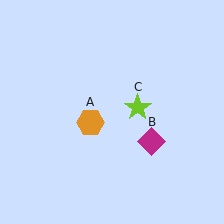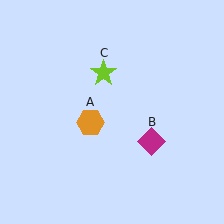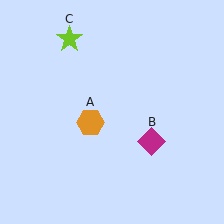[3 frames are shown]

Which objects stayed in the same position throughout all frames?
Orange hexagon (object A) and magenta diamond (object B) remained stationary.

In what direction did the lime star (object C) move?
The lime star (object C) moved up and to the left.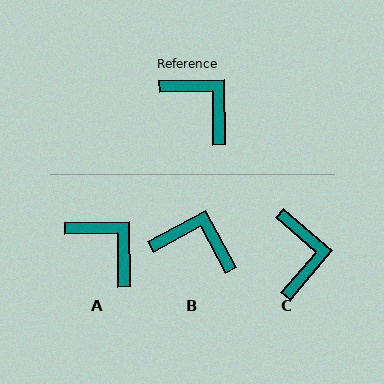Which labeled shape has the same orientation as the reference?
A.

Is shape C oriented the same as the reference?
No, it is off by about 41 degrees.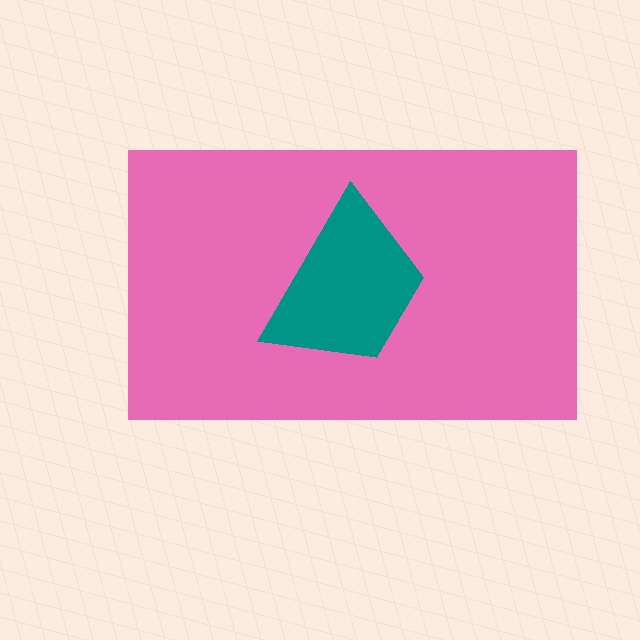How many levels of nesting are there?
2.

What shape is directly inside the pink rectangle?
The teal trapezoid.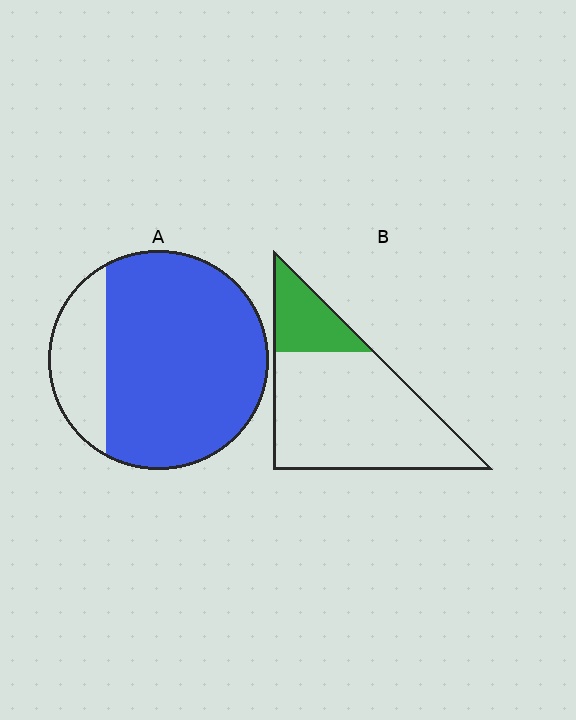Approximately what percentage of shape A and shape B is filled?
A is approximately 80% and B is approximately 20%.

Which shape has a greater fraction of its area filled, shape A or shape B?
Shape A.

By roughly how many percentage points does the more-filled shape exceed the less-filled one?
By roughly 55 percentage points (A over B).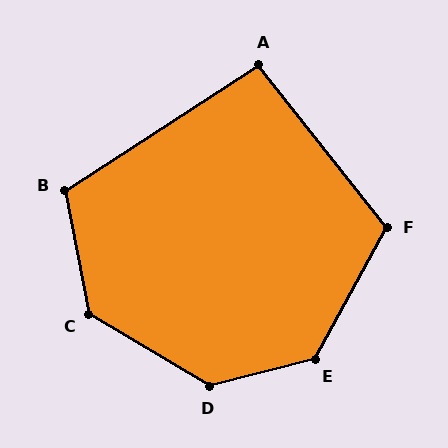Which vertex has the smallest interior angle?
A, at approximately 95 degrees.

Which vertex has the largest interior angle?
D, at approximately 135 degrees.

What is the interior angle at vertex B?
Approximately 112 degrees (obtuse).